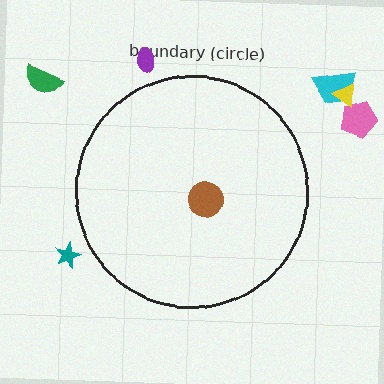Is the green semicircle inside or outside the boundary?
Outside.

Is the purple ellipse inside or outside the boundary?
Outside.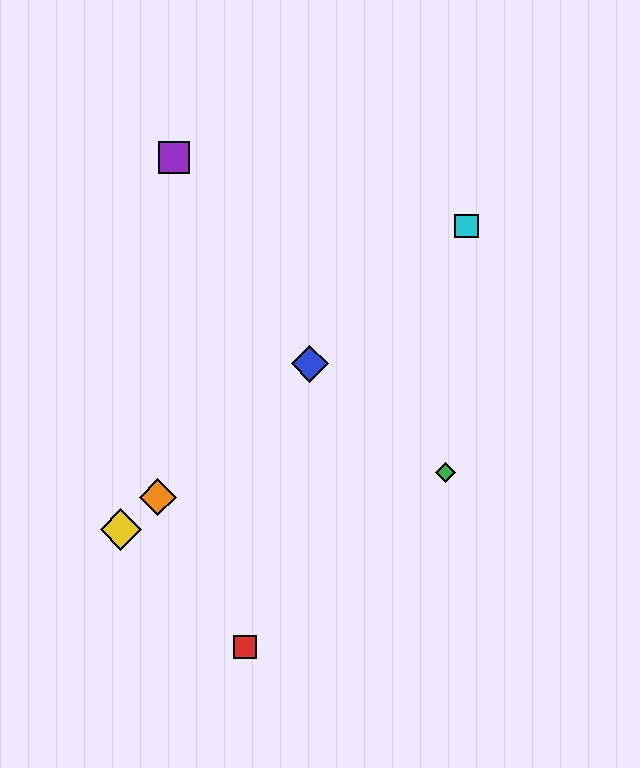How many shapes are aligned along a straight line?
4 shapes (the blue diamond, the yellow diamond, the orange diamond, the cyan square) are aligned along a straight line.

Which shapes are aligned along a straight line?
The blue diamond, the yellow diamond, the orange diamond, the cyan square are aligned along a straight line.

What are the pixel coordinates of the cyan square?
The cyan square is at (466, 226).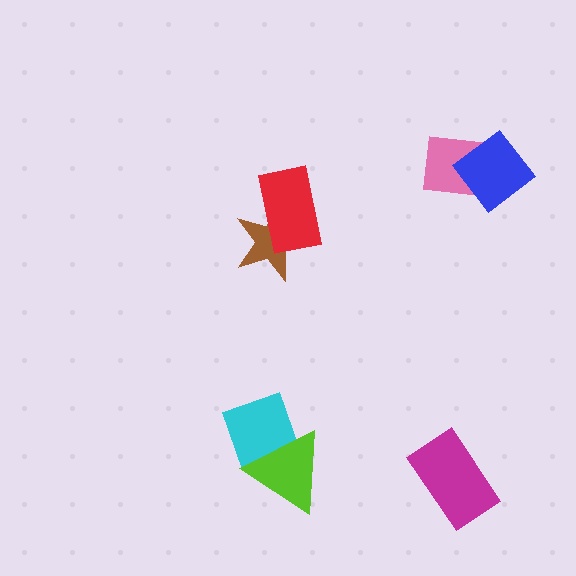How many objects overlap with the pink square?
1 object overlaps with the pink square.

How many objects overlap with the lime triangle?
1 object overlaps with the lime triangle.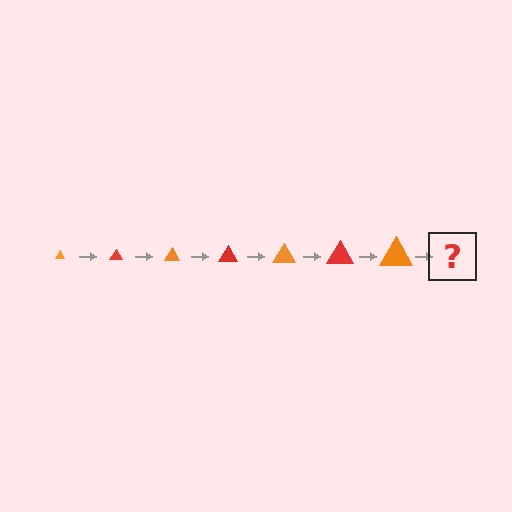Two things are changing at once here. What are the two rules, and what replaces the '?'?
The two rules are that the triangle grows larger each step and the color cycles through orange and red. The '?' should be a red triangle, larger than the previous one.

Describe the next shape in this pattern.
It should be a red triangle, larger than the previous one.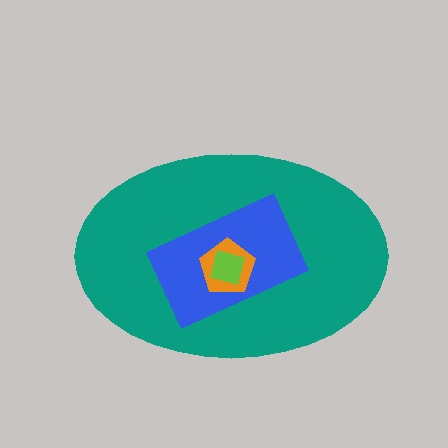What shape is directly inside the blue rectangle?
The orange pentagon.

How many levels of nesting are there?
4.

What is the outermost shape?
The teal ellipse.